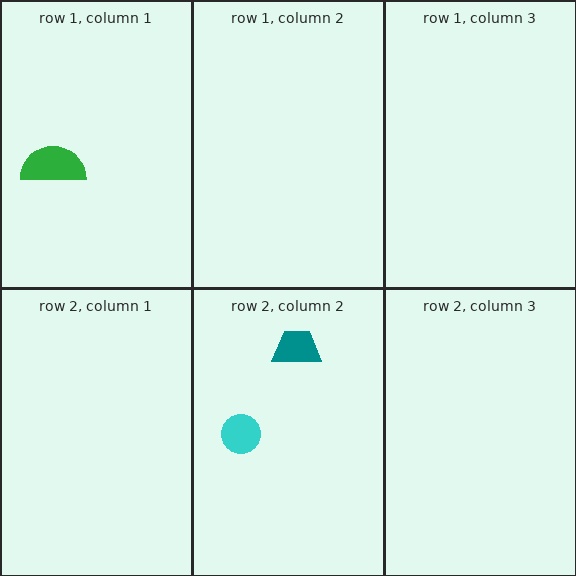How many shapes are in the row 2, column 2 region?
2.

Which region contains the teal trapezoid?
The row 2, column 2 region.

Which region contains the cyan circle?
The row 2, column 2 region.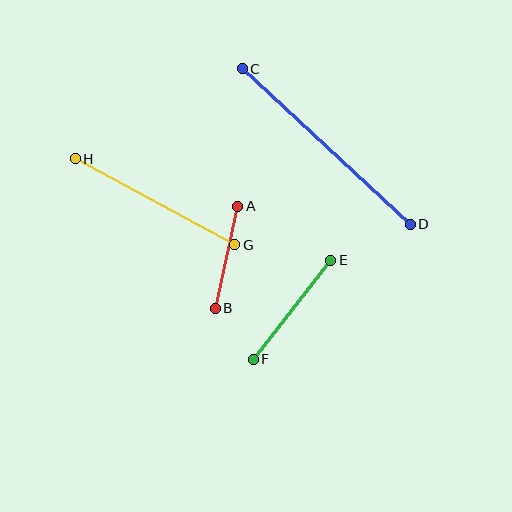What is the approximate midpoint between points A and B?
The midpoint is at approximately (226, 257) pixels.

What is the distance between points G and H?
The distance is approximately 181 pixels.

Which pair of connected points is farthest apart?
Points C and D are farthest apart.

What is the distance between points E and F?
The distance is approximately 126 pixels.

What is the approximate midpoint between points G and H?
The midpoint is at approximately (155, 202) pixels.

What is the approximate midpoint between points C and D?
The midpoint is at approximately (326, 147) pixels.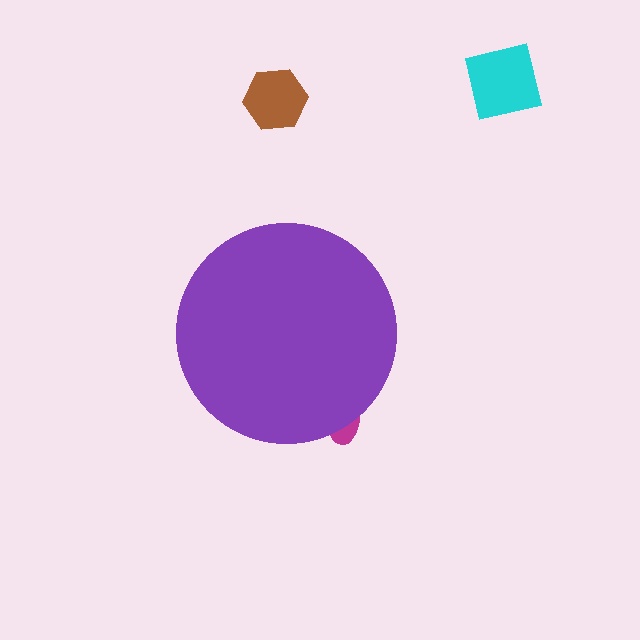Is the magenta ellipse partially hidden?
Yes, the magenta ellipse is partially hidden behind the purple circle.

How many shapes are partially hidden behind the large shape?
1 shape is partially hidden.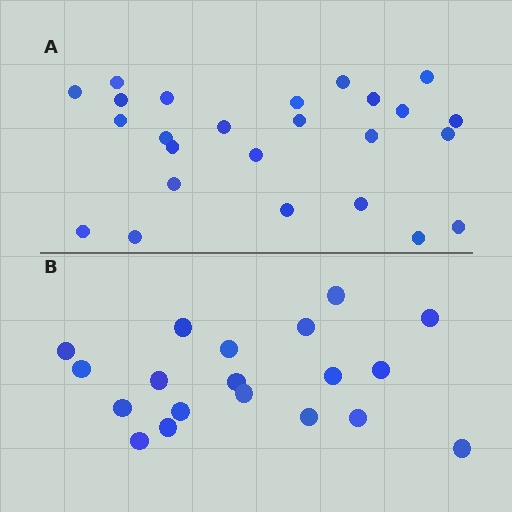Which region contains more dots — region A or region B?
Region A (the top region) has more dots.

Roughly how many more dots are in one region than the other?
Region A has about 6 more dots than region B.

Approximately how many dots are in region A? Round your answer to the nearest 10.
About 20 dots. (The exact count is 25, which rounds to 20.)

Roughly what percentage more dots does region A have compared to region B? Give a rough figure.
About 30% more.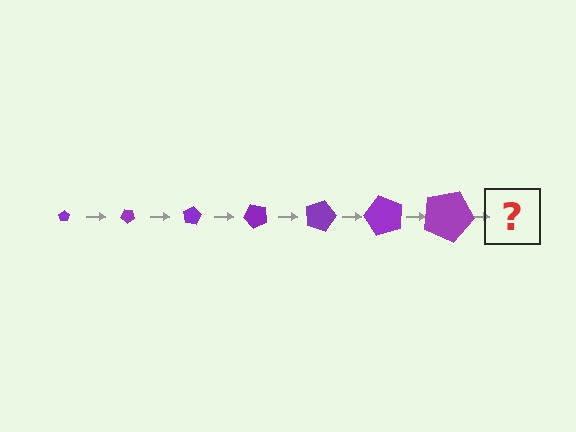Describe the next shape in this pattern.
It should be a pentagon, larger than the previous one and rotated 280 degrees from the start.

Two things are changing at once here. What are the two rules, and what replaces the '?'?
The two rules are that the pentagon grows larger each step and it rotates 40 degrees each step. The '?' should be a pentagon, larger than the previous one and rotated 280 degrees from the start.